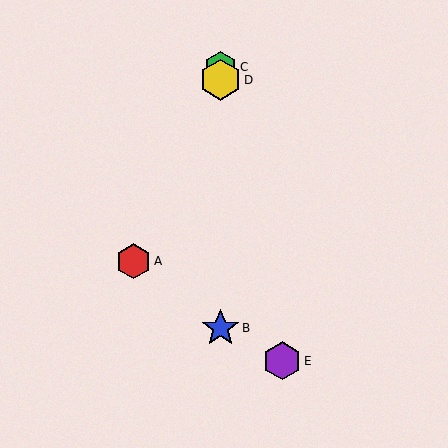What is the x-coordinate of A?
Object A is at x≈133.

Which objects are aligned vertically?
Objects B, C, D are aligned vertically.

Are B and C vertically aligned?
Yes, both are at x≈221.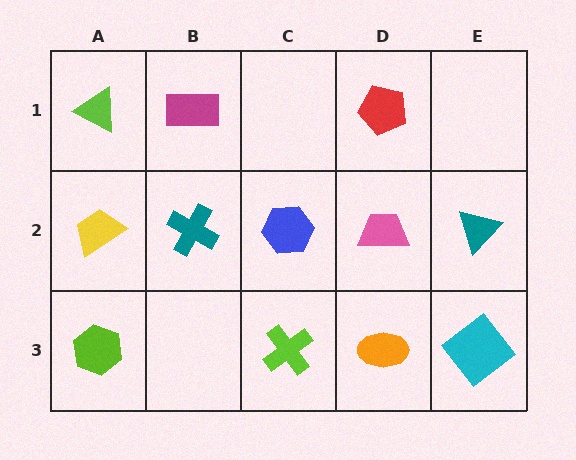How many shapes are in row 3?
4 shapes.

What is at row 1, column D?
A red pentagon.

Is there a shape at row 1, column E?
No, that cell is empty.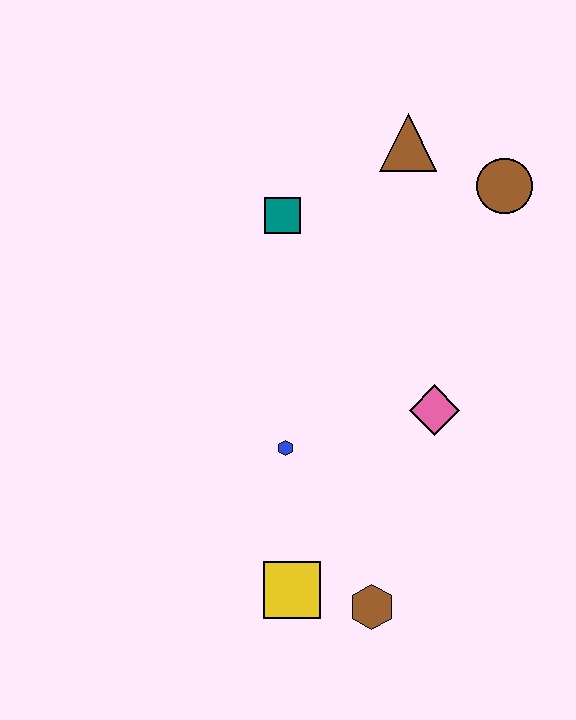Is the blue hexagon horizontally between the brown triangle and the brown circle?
No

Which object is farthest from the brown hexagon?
The brown triangle is farthest from the brown hexagon.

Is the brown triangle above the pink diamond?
Yes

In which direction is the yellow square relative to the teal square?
The yellow square is below the teal square.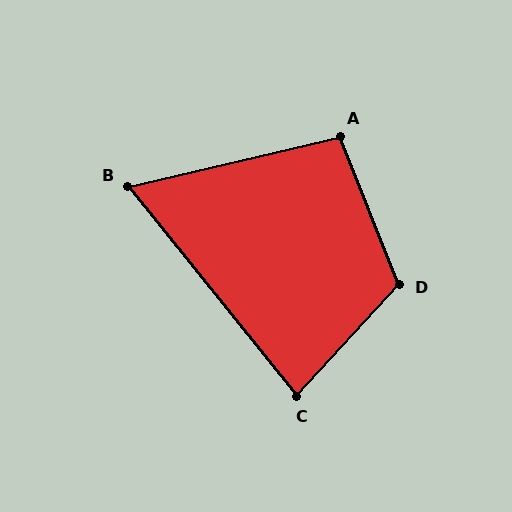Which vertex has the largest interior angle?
D, at approximately 116 degrees.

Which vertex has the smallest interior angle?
B, at approximately 64 degrees.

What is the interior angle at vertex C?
Approximately 81 degrees (acute).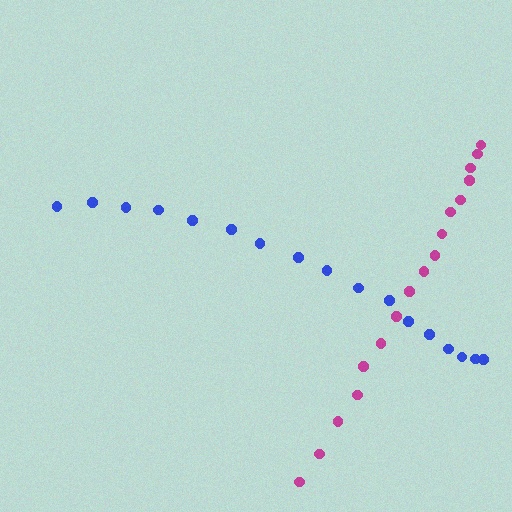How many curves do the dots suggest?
There are 2 distinct paths.